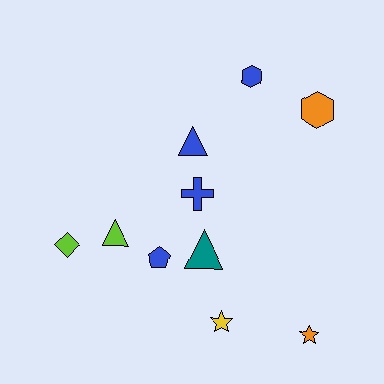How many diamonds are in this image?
There is 1 diamond.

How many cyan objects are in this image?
There are no cyan objects.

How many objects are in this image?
There are 10 objects.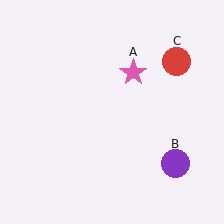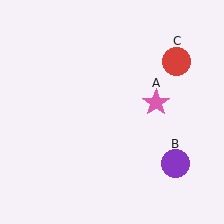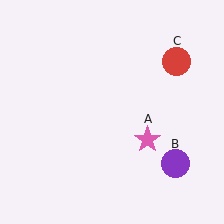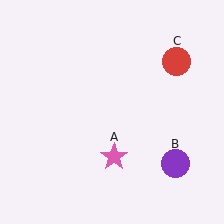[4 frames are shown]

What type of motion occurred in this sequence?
The pink star (object A) rotated clockwise around the center of the scene.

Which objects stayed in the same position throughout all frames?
Purple circle (object B) and red circle (object C) remained stationary.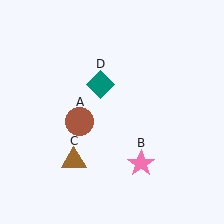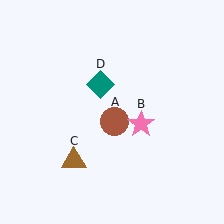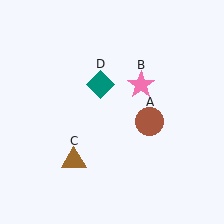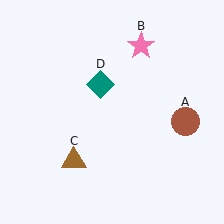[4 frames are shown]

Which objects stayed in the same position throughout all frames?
Brown triangle (object C) and teal diamond (object D) remained stationary.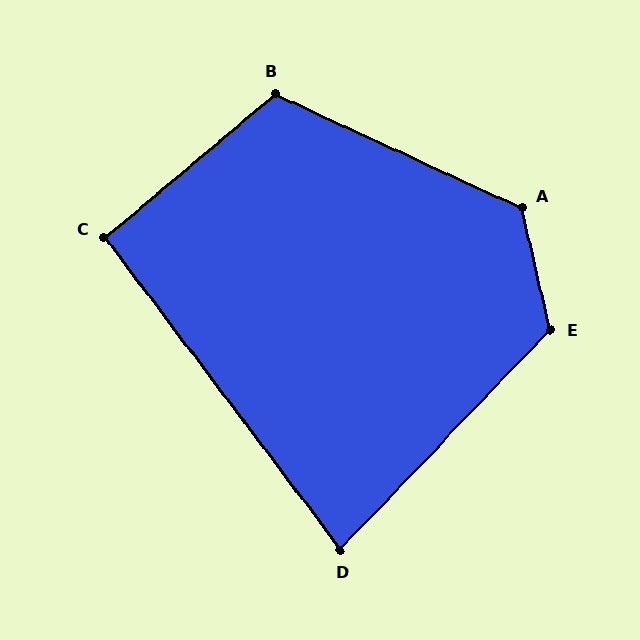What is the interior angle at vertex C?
Approximately 93 degrees (approximately right).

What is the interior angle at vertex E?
Approximately 123 degrees (obtuse).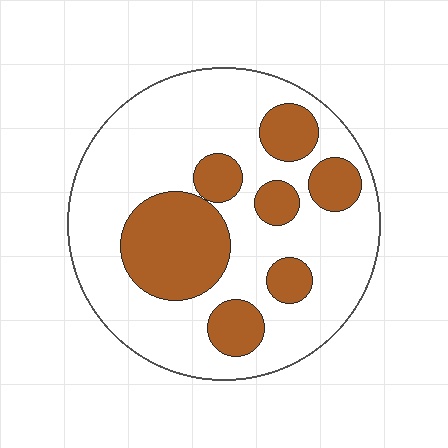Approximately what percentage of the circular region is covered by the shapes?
Approximately 30%.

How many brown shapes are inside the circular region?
7.